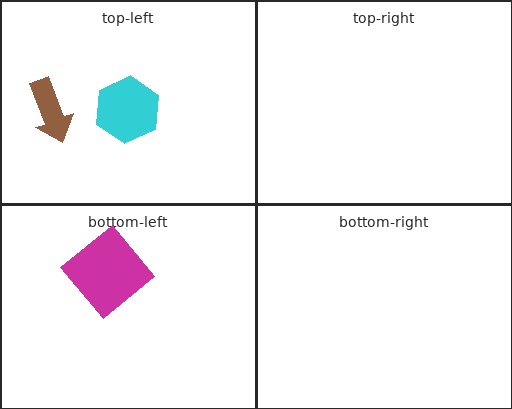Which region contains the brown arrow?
The top-left region.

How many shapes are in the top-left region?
2.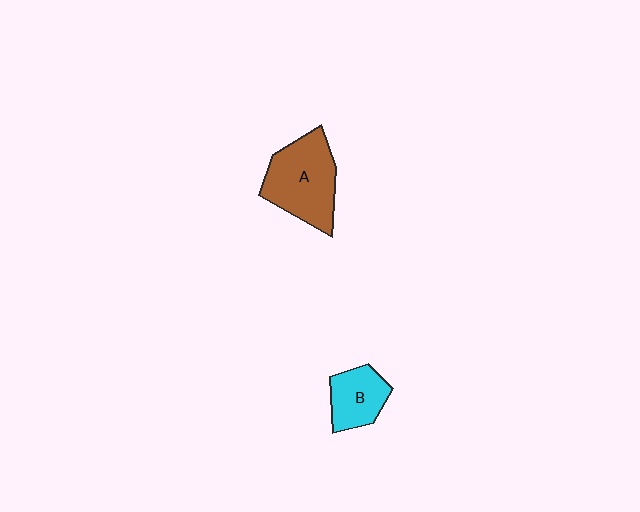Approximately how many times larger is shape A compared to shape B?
Approximately 1.7 times.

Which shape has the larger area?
Shape A (brown).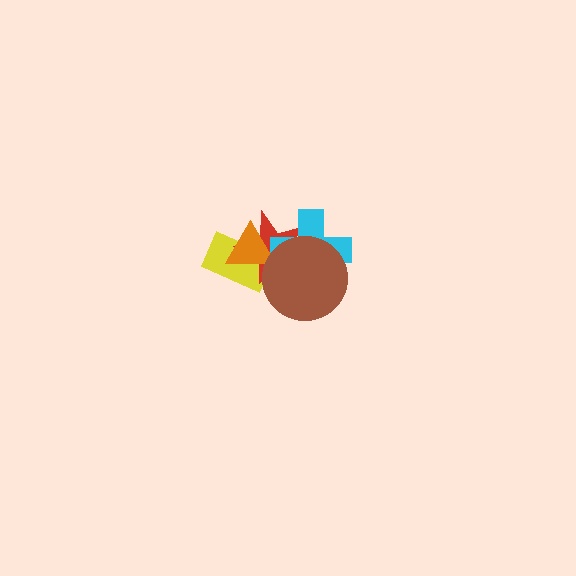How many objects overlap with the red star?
4 objects overlap with the red star.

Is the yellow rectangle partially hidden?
Yes, it is partially covered by another shape.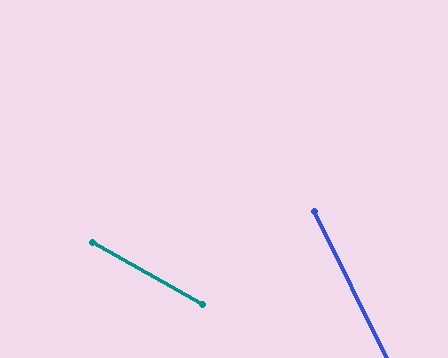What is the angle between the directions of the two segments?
Approximately 34 degrees.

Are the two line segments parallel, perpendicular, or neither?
Neither parallel nor perpendicular — they differ by about 34°.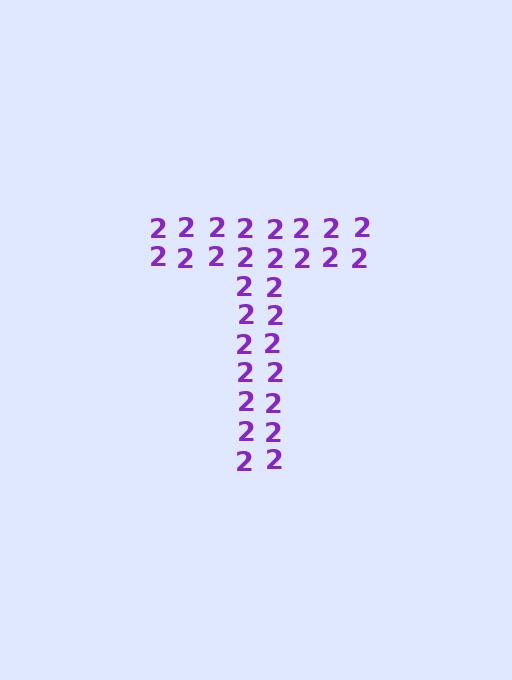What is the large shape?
The large shape is the letter T.